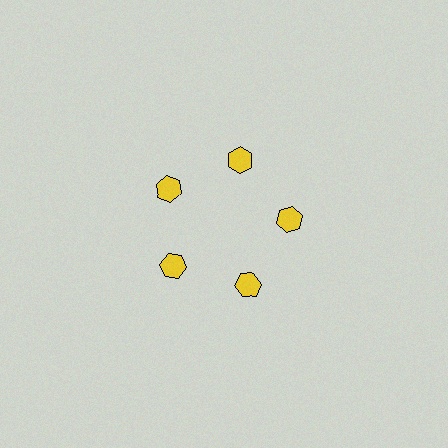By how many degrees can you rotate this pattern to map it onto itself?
The pattern maps onto itself every 72 degrees of rotation.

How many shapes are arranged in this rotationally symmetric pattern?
There are 5 shapes, arranged in 5 groups of 1.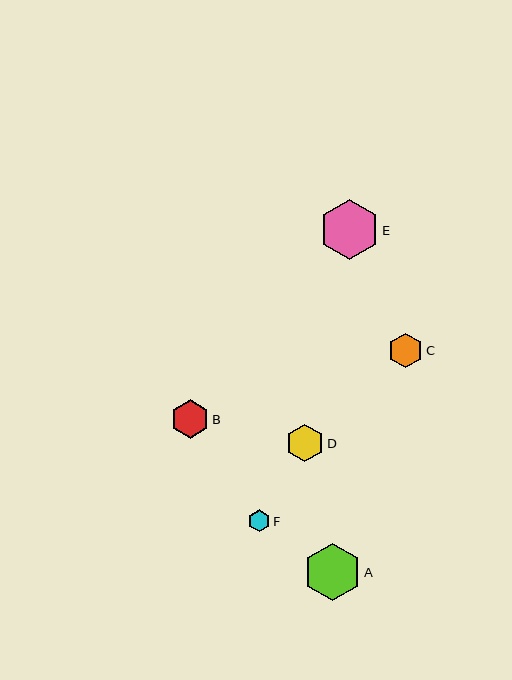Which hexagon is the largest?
Hexagon E is the largest with a size of approximately 60 pixels.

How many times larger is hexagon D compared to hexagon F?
Hexagon D is approximately 1.7 times the size of hexagon F.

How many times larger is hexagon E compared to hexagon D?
Hexagon E is approximately 1.6 times the size of hexagon D.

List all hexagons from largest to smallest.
From largest to smallest: E, A, B, D, C, F.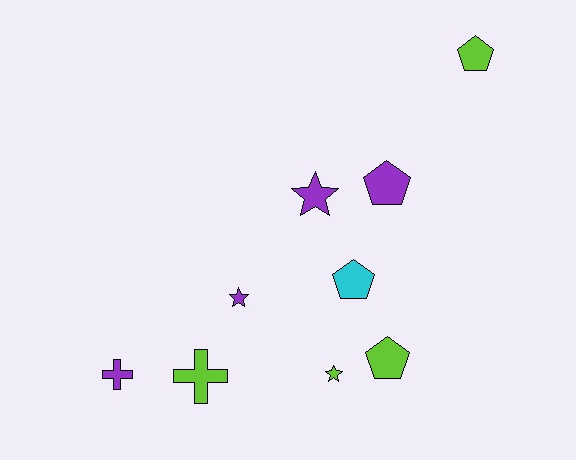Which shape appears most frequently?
Pentagon, with 4 objects.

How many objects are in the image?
There are 9 objects.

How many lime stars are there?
There is 1 lime star.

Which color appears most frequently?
Lime, with 4 objects.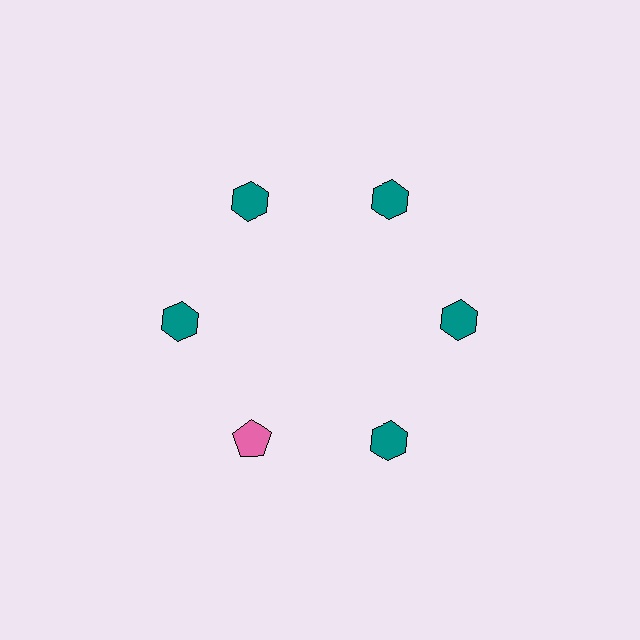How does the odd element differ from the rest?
It differs in both color (pink instead of teal) and shape (pentagon instead of hexagon).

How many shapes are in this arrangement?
There are 6 shapes arranged in a ring pattern.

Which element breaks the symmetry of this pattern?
The pink pentagon at roughly the 7 o'clock position breaks the symmetry. All other shapes are teal hexagons.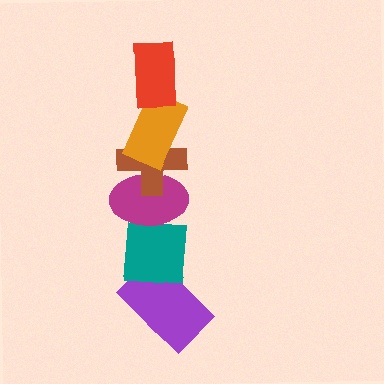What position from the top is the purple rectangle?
The purple rectangle is 6th from the top.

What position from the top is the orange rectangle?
The orange rectangle is 2nd from the top.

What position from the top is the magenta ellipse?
The magenta ellipse is 4th from the top.